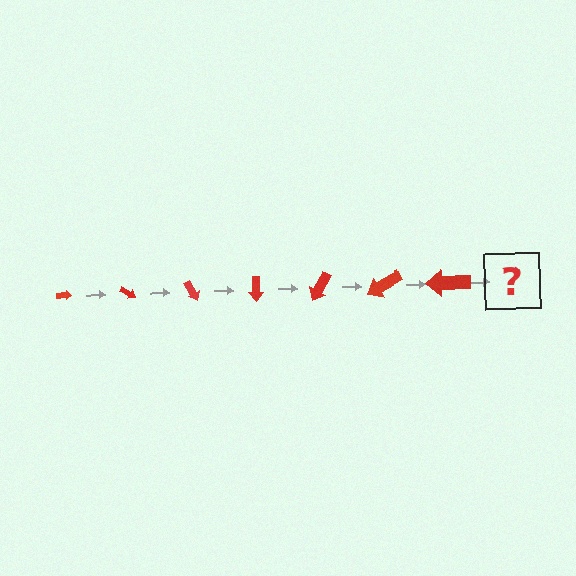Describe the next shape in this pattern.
It should be an arrow, larger than the previous one and rotated 210 degrees from the start.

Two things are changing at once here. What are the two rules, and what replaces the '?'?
The two rules are that the arrow grows larger each step and it rotates 30 degrees each step. The '?' should be an arrow, larger than the previous one and rotated 210 degrees from the start.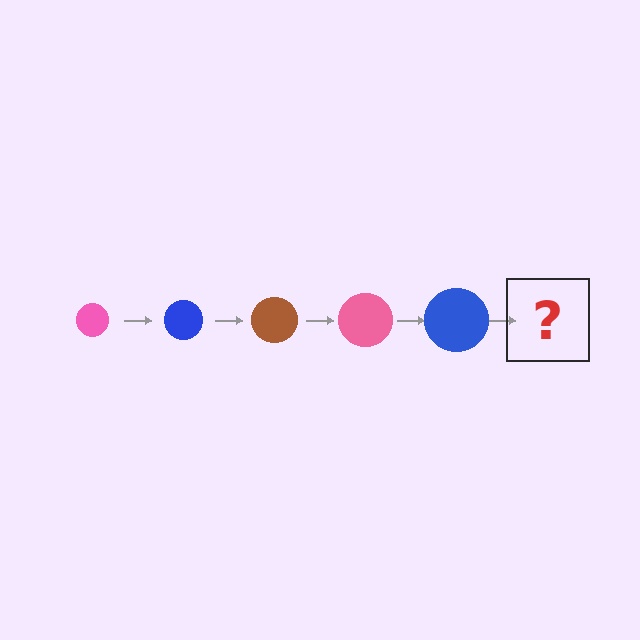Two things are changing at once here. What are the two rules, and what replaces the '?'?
The two rules are that the circle grows larger each step and the color cycles through pink, blue, and brown. The '?' should be a brown circle, larger than the previous one.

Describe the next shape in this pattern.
It should be a brown circle, larger than the previous one.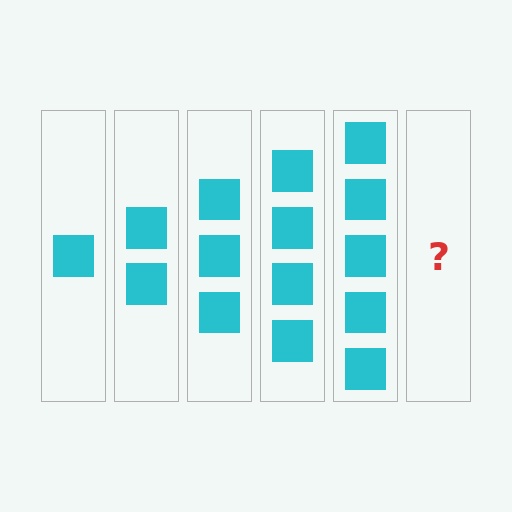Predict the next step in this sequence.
The next step is 6 squares.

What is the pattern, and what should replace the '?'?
The pattern is that each step adds one more square. The '?' should be 6 squares.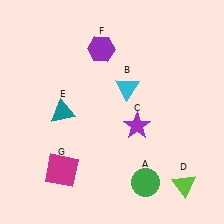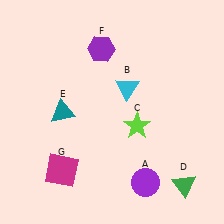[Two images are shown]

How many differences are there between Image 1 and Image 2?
There are 3 differences between the two images.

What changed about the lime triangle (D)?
In Image 1, D is lime. In Image 2, it changed to green.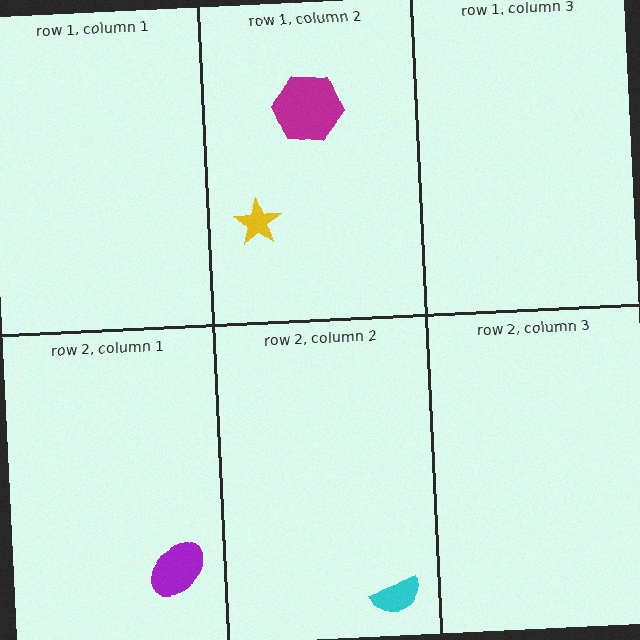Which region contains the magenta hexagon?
The row 1, column 2 region.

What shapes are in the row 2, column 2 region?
The cyan semicircle.